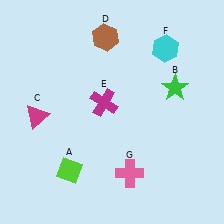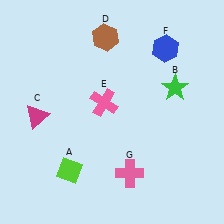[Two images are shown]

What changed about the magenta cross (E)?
In Image 1, E is magenta. In Image 2, it changed to pink.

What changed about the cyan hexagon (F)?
In Image 1, F is cyan. In Image 2, it changed to blue.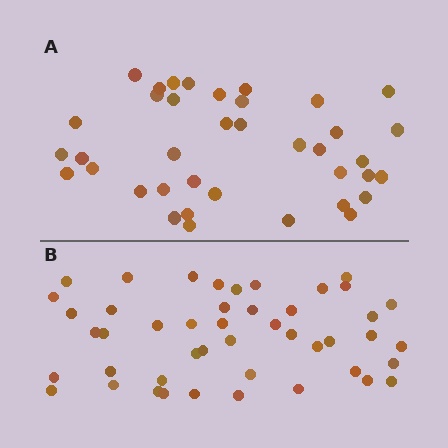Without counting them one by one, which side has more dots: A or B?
Region B (the bottom region) has more dots.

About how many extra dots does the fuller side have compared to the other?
Region B has roughly 8 or so more dots than region A.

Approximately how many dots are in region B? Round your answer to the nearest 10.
About 50 dots. (The exact count is 46, which rounds to 50.)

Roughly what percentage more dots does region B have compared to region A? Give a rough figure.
About 20% more.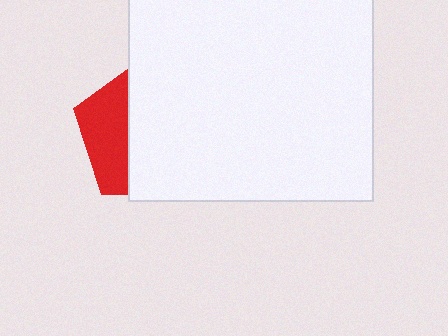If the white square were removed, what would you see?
You would see the complete red pentagon.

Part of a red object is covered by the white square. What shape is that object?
It is a pentagon.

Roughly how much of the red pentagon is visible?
A small part of it is visible (roughly 32%).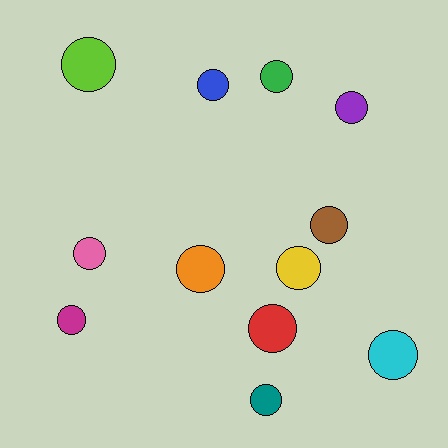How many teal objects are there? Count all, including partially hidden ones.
There is 1 teal object.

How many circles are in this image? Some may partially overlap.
There are 12 circles.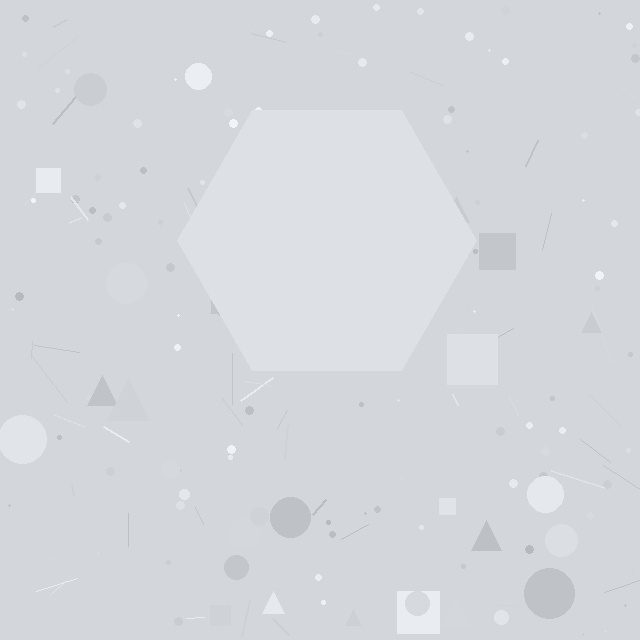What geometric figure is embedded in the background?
A hexagon is embedded in the background.